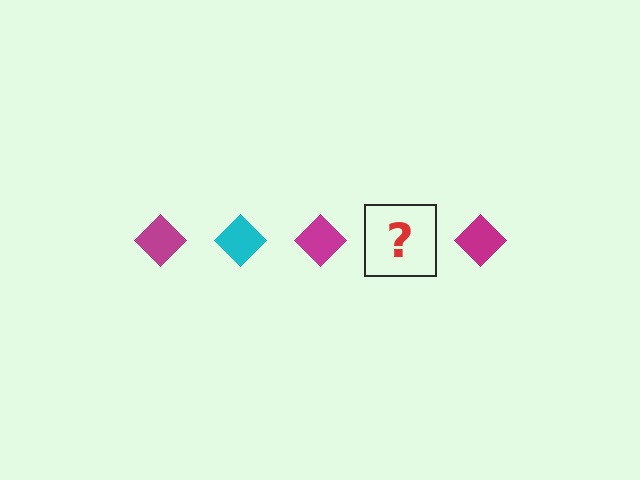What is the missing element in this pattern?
The missing element is a cyan diamond.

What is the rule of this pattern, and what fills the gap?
The rule is that the pattern cycles through magenta, cyan diamonds. The gap should be filled with a cyan diamond.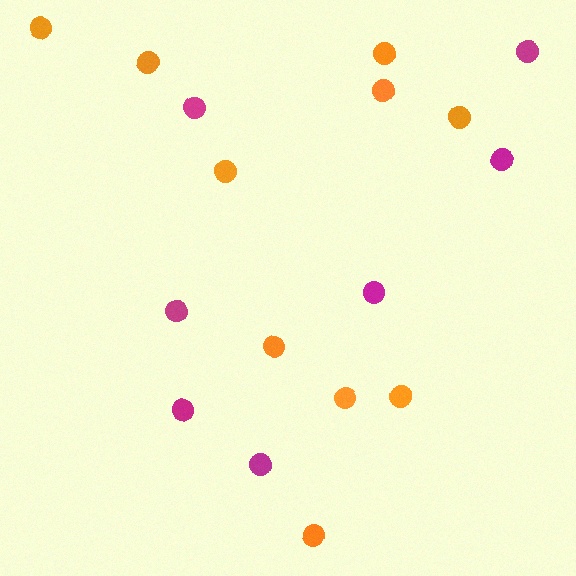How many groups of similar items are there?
There are 2 groups: one group of orange circles (10) and one group of magenta circles (7).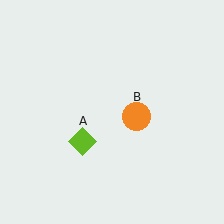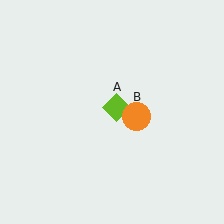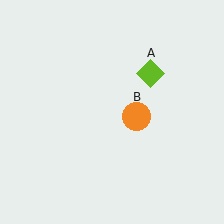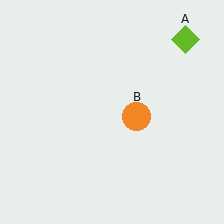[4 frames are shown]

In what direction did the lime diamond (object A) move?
The lime diamond (object A) moved up and to the right.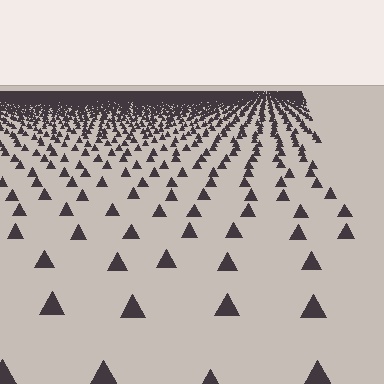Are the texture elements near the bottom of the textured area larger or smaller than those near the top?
Larger. Near the bottom, elements are closer to the viewer and appear at a bigger on-screen size.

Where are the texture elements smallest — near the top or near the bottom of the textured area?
Near the top.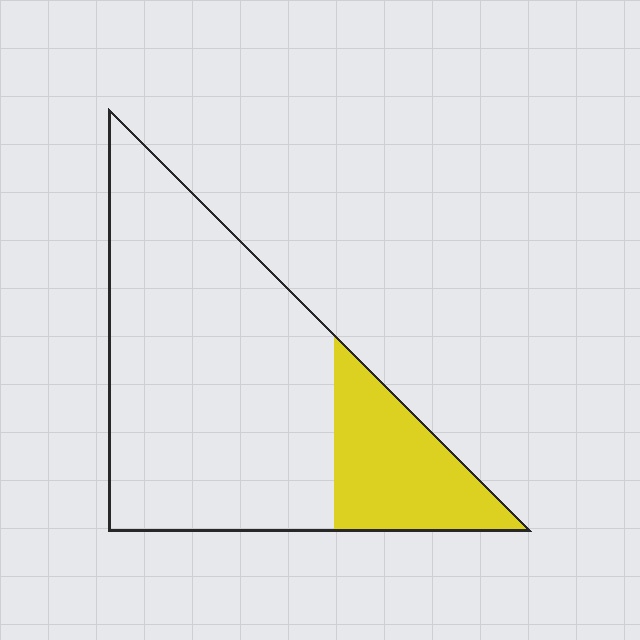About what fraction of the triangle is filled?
About one fifth (1/5).